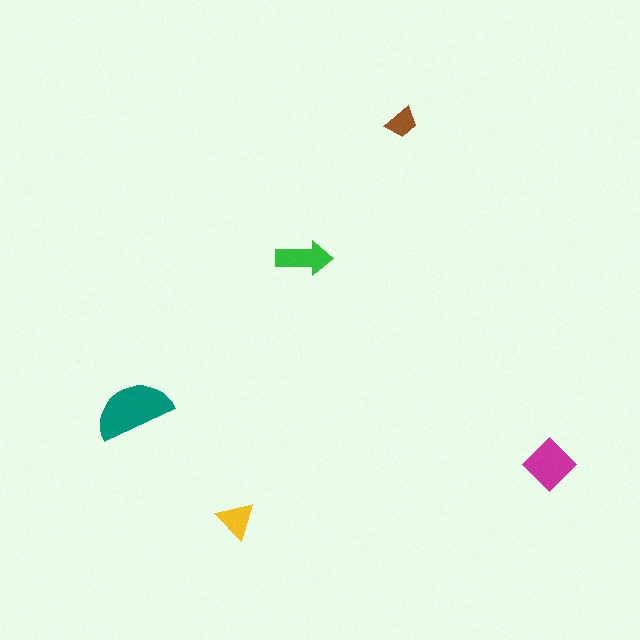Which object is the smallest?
The brown trapezoid.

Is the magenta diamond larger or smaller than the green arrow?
Larger.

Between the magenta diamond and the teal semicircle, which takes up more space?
The teal semicircle.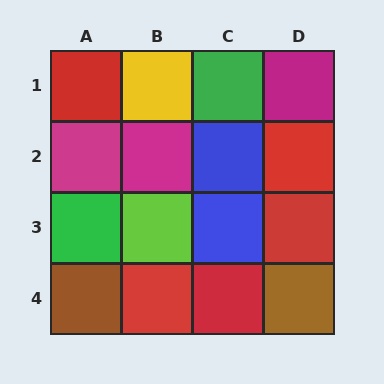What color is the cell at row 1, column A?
Red.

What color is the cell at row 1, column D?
Magenta.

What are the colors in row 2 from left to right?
Magenta, magenta, blue, red.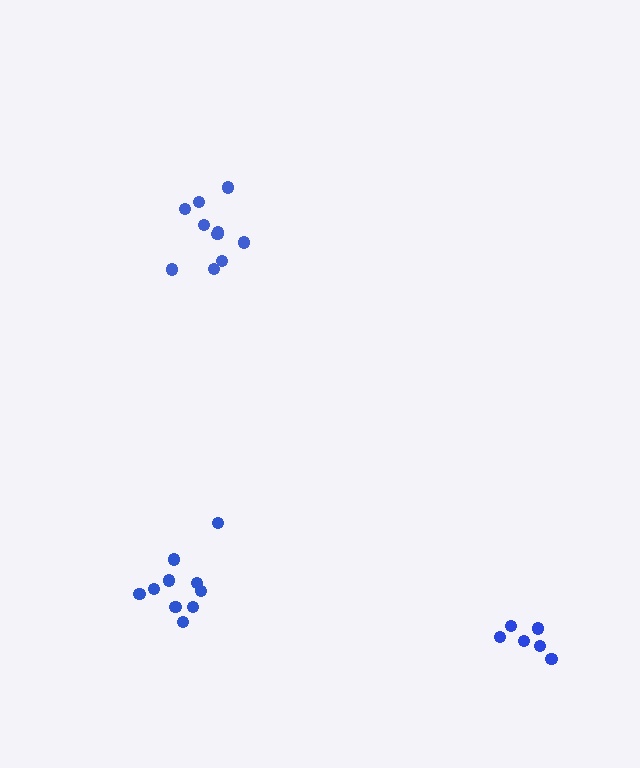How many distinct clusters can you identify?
There are 3 distinct clusters.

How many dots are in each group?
Group 1: 10 dots, Group 2: 10 dots, Group 3: 6 dots (26 total).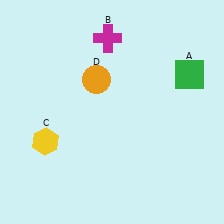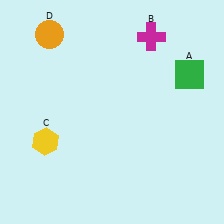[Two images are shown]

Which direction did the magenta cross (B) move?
The magenta cross (B) moved right.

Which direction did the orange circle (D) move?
The orange circle (D) moved left.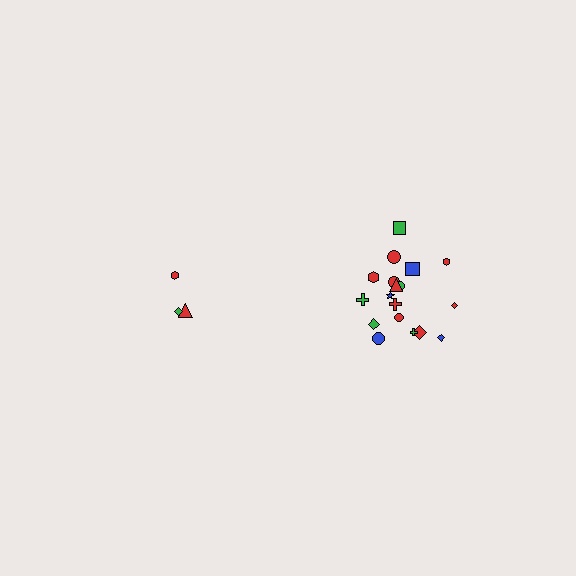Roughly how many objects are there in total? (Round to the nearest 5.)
Roughly 20 objects in total.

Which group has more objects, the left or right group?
The right group.